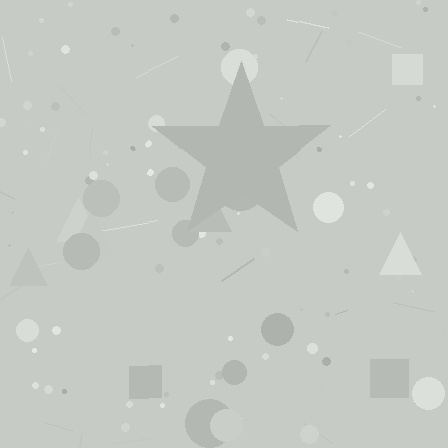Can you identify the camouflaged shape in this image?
The camouflaged shape is a star.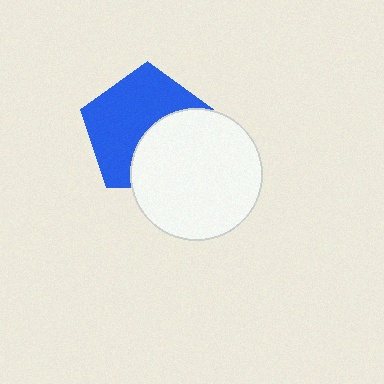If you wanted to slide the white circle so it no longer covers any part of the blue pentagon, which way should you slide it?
Slide it toward the lower-right — that is the most direct way to separate the two shapes.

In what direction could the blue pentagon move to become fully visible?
The blue pentagon could move toward the upper-left. That would shift it out from behind the white circle entirely.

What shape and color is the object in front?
The object in front is a white circle.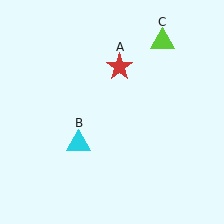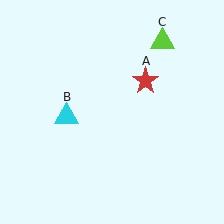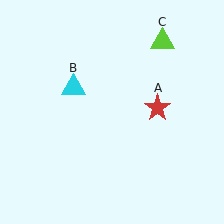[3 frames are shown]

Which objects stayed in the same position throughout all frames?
Lime triangle (object C) remained stationary.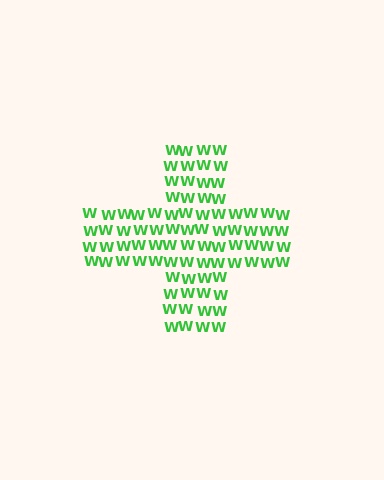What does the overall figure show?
The overall figure shows a cross.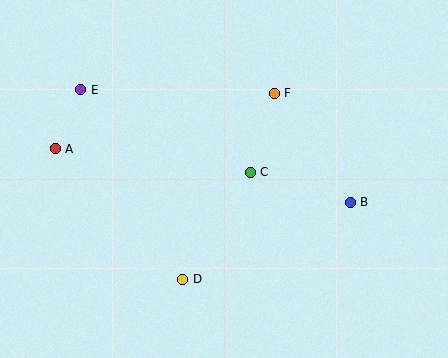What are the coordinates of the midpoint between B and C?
The midpoint between B and C is at (300, 187).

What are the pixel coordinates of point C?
Point C is at (250, 172).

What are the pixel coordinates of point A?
Point A is at (55, 149).